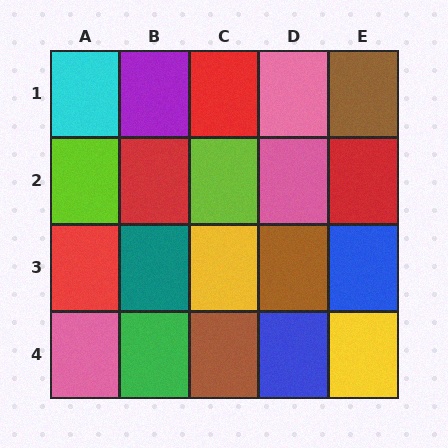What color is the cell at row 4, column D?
Blue.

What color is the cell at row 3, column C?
Yellow.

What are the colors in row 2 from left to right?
Lime, red, lime, pink, red.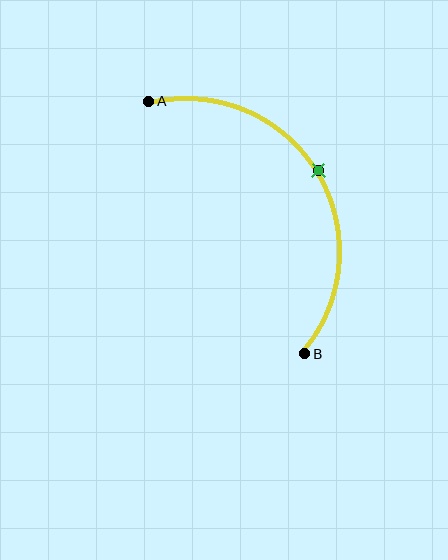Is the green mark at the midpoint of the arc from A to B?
Yes. The green mark lies on the arc at equal arc-length from both A and B — it is the arc midpoint.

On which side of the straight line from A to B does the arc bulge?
The arc bulges to the right of the straight line connecting A and B.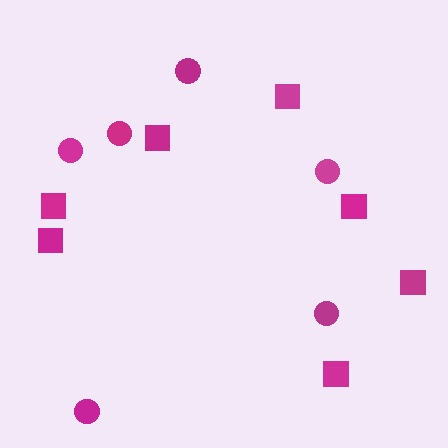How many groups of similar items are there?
There are 2 groups: one group of circles (6) and one group of squares (7).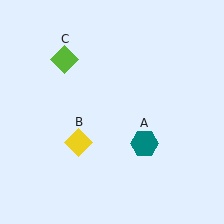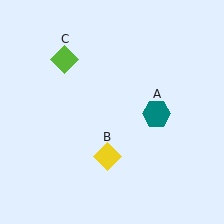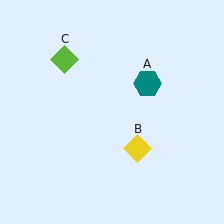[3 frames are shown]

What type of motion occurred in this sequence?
The teal hexagon (object A), yellow diamond (object B) rotated counterclockwise around the center of the scene.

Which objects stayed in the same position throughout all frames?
Lime diamond (object C) remained stationary.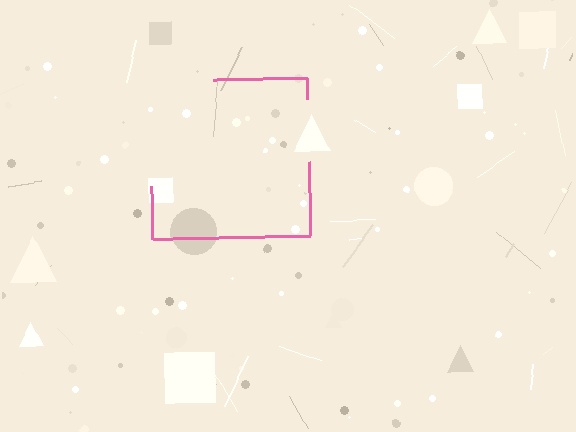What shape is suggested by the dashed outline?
The dashed outline suggests a square.